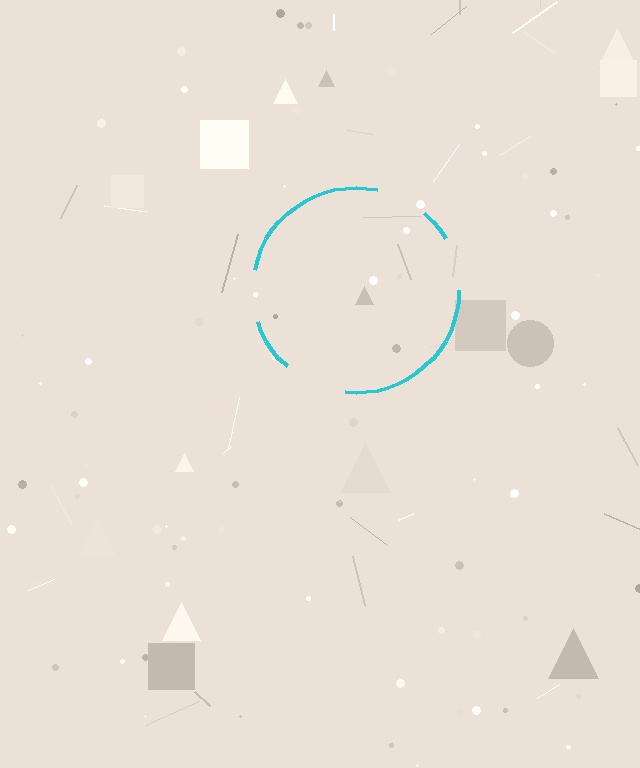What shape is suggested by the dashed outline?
The dashed outline suggests a circle.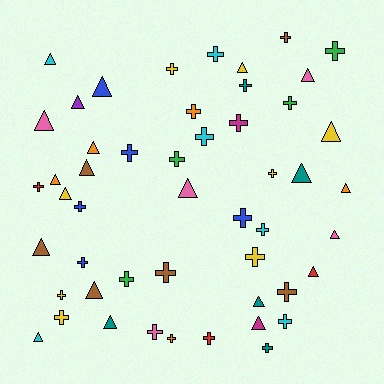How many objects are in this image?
There are 50 objects.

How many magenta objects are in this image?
There are 2 magenta objects.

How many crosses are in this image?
There are 28 crosses.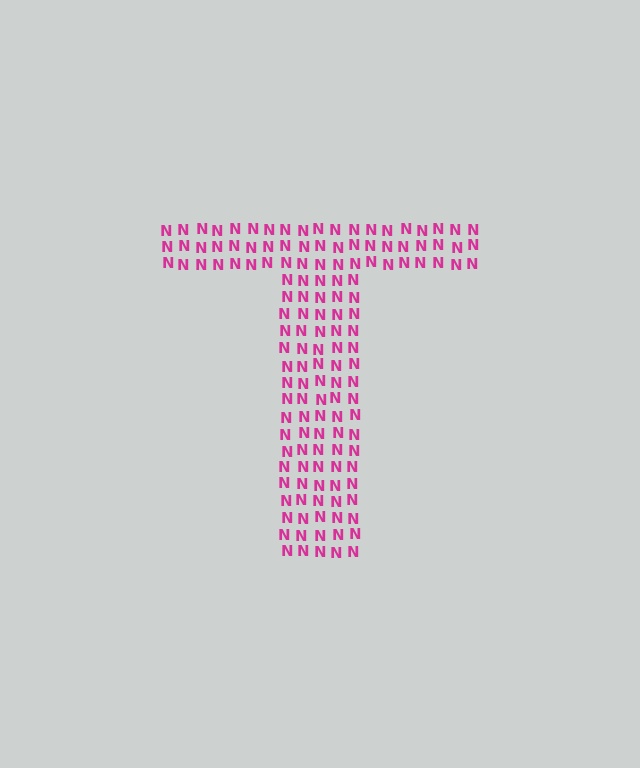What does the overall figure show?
The overall figure shows the letter T.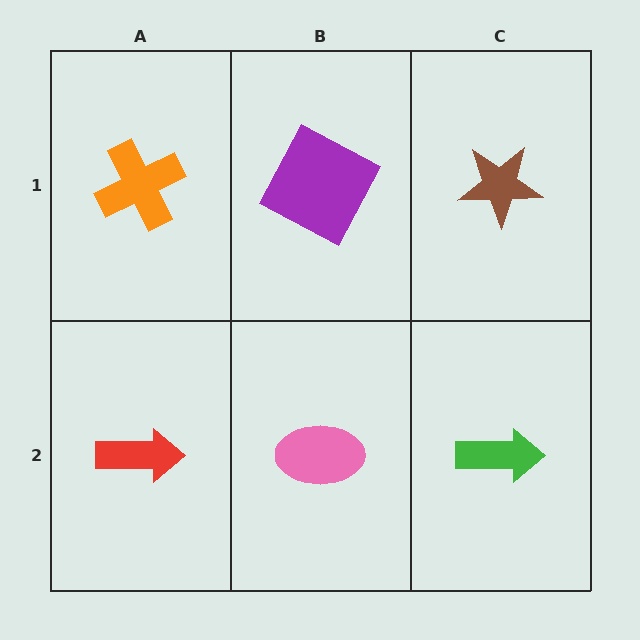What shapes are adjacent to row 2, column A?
An orange cross (row 1, column A), a pink ellipse (row 2, column B).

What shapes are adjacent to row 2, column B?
A purple square (row 1, column B), a red arrow (row 2, column A), a green arrow (row 2, column C).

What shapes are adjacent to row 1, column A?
A red arrow (row 2, column A), a purple square (row 1, column B).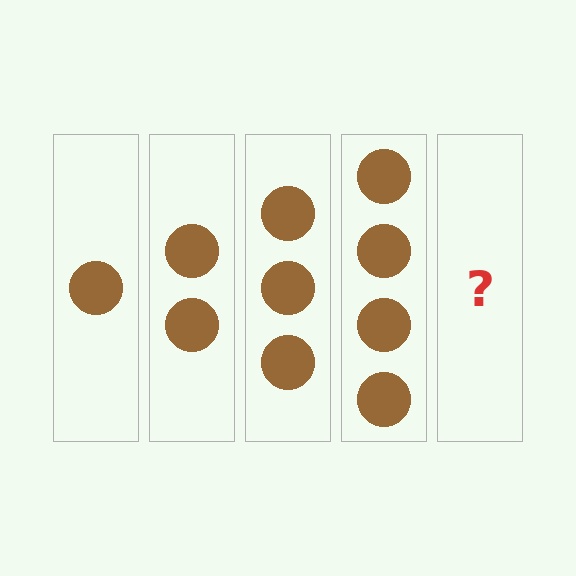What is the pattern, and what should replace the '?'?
The pattern is that each step adds one more circle. The '?' should be 5 circles.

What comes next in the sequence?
The next element should be 5 circles.